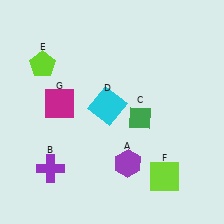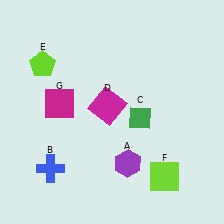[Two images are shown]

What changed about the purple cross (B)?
In Image 1, B is purple. In Image 2, it changed to blue.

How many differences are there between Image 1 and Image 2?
There are 2 differences between the two images.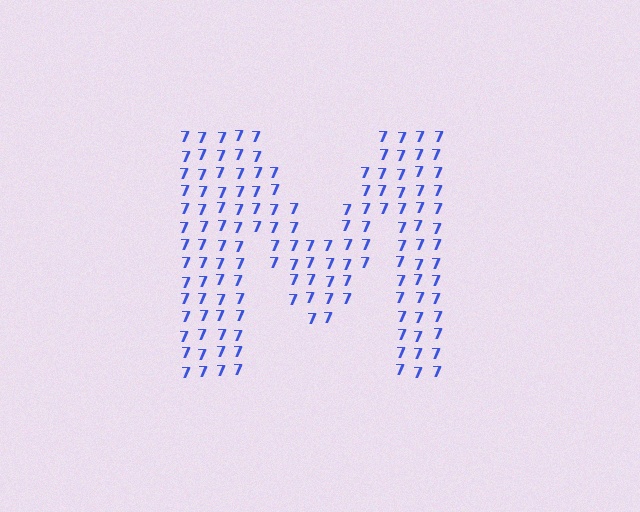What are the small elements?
The small elements are digit 7's.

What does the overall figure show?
The overall figure shows the letter M.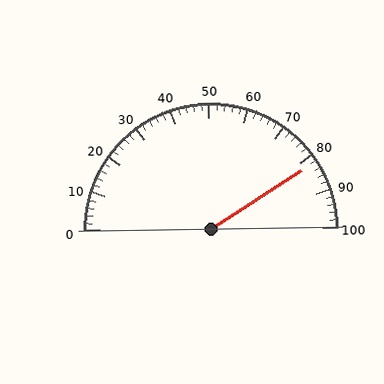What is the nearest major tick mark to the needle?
The nearest major tick mark is 80.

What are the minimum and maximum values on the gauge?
The gauge ranges from 0 to 100.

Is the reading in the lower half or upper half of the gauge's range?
The reading is in the upper half of the range (0 to 100).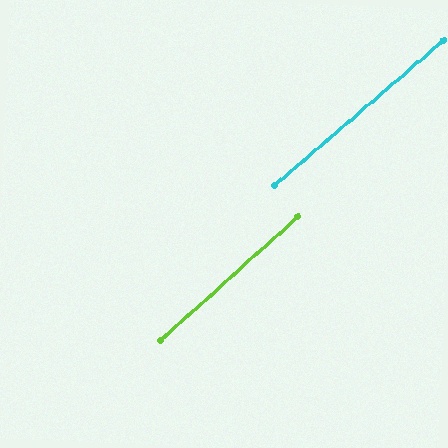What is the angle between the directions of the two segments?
Approximately 2 degrees.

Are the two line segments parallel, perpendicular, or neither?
Parallel — their directions differ by only 1.5°.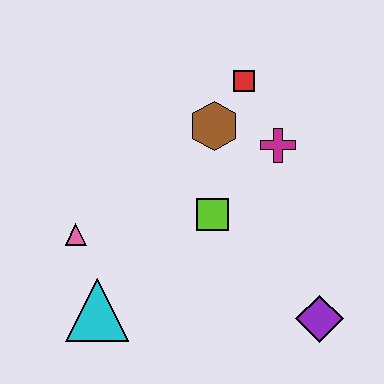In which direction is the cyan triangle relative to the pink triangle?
The cyan triangle is below the pink triangle.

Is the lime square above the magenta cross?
No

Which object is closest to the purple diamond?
The lime square is closest to the purple diamond.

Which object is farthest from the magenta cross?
The cyan triangle is farthest from the magenta cross.